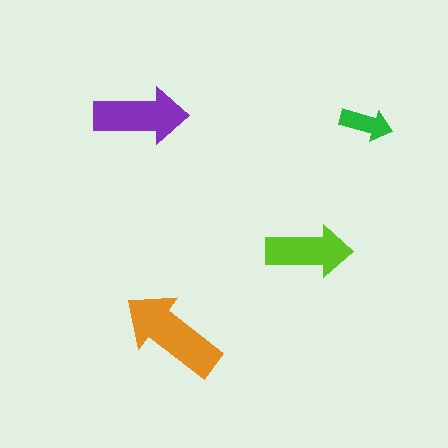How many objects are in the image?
There are 4 objects in the image.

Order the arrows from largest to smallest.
the orange one, the purple one, the lime one, the green one.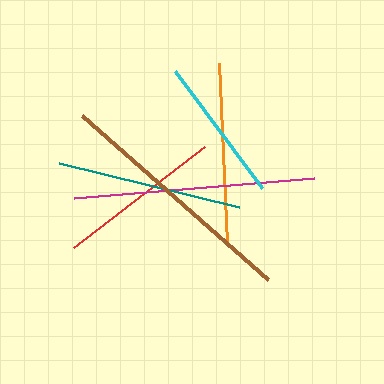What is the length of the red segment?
The red segment is approximately 166 pixels long.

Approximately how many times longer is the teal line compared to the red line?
The teal line is approximately 1.1 times the length of the red line.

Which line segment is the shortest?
The cyan line is the shortest at approximately 146 pixels.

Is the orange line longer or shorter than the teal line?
The teal line is longer than the orange line.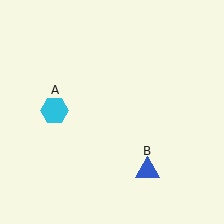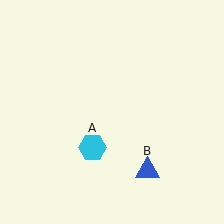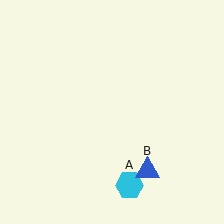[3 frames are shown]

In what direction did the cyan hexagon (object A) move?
The cyan hexagon (object A) moved down and to the right.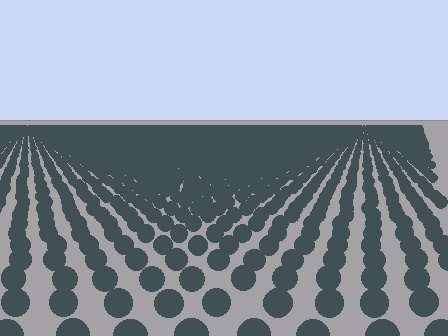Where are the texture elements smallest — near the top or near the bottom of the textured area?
Near the top.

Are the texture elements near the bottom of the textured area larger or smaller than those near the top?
Larger. Near the bottom, elements are closer to the viewer and appear at a bigger on-screen size.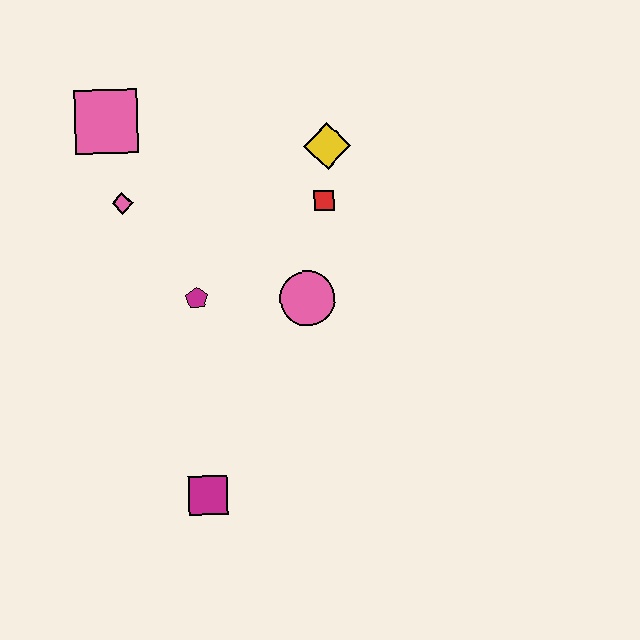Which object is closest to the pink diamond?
The pink square is closest to the pink diamond.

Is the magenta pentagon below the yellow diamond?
Yes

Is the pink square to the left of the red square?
Yes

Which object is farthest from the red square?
The magenta square is farthest from the red square.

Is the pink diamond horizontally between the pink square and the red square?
Yes